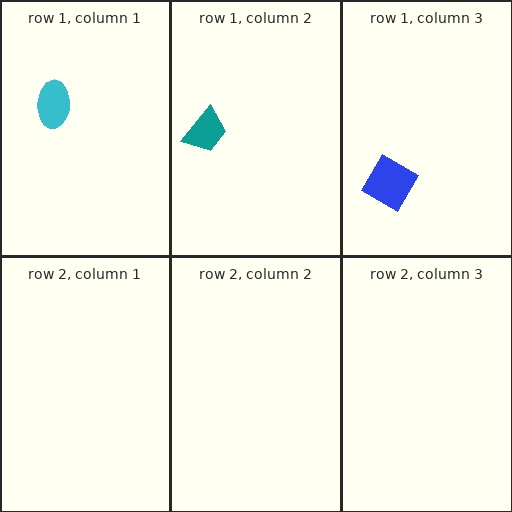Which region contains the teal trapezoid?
The row 1, column 2 region.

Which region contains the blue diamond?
The row 1, column 3 region.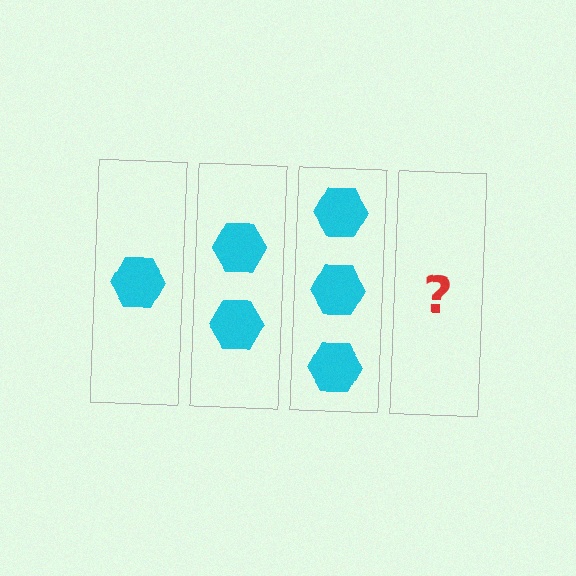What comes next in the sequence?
The next element should be 4 hexagons.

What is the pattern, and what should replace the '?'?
The pattern is that each step adds one more hexagon. The '?' should be 4 hexagons.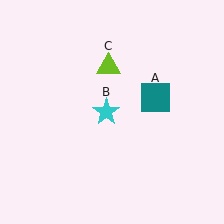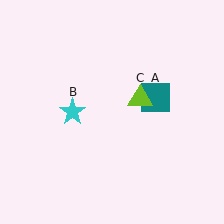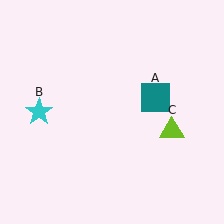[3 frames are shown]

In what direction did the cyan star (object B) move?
The cyan star (object B) moved left.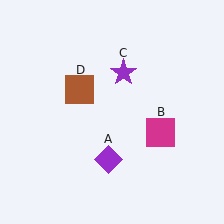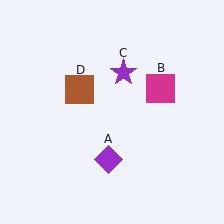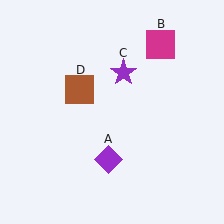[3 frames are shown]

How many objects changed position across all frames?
1 object changed position: magenta square (object B).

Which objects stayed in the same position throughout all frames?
Purple diamond (object A) and purple star (object C) and brown square (object D) remained stationary.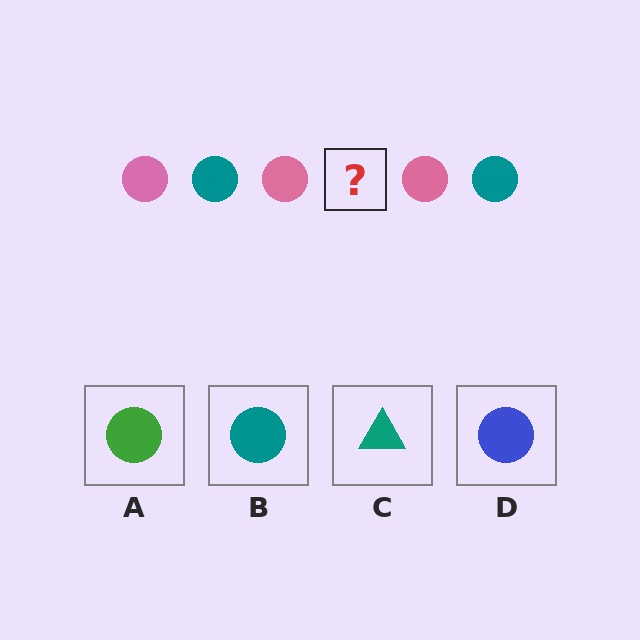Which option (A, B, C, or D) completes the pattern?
B.